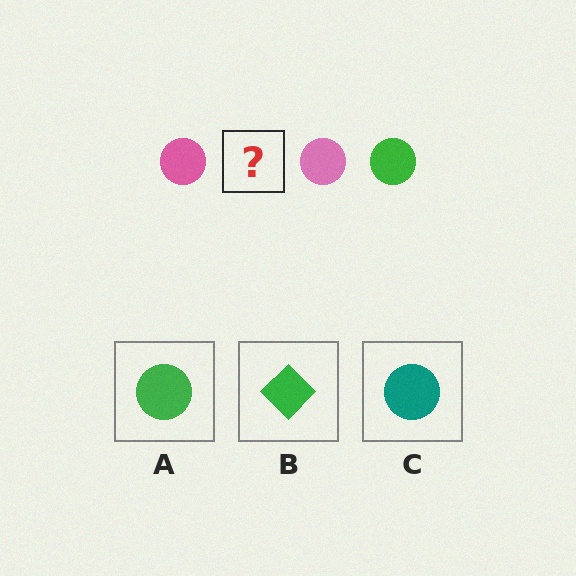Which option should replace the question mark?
Option A.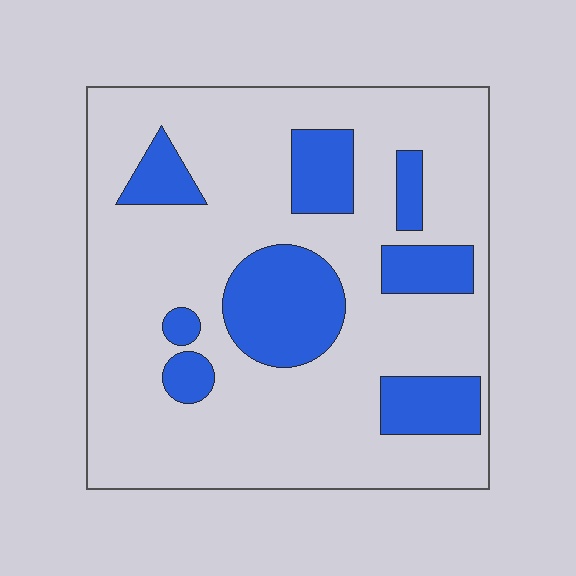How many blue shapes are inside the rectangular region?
8.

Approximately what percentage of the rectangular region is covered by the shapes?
Approximately 25%.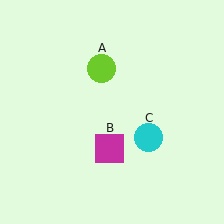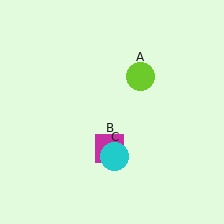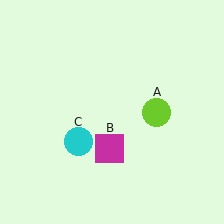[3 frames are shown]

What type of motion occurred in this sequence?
The lime circle (object A), cyan circle (object C) rotated clockwise around the center of the scene.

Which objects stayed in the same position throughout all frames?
Magenta square (object B) remained stationary.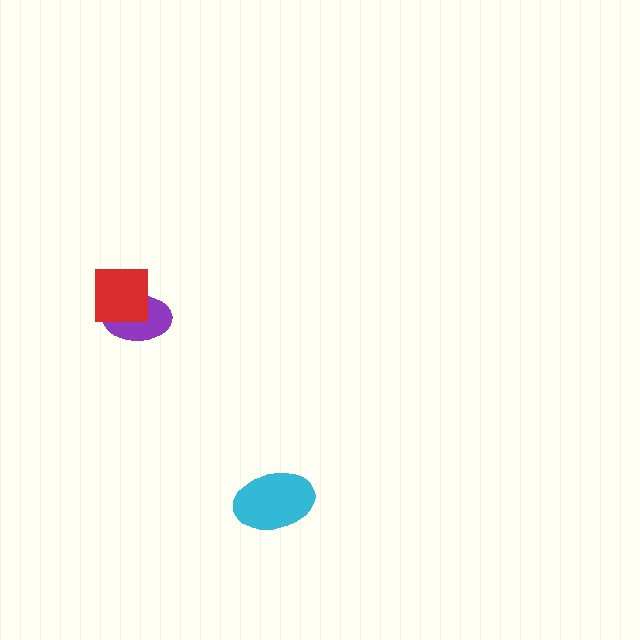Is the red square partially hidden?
No, no other shape covers it.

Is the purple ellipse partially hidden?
Yes, it is partially covered by another shape.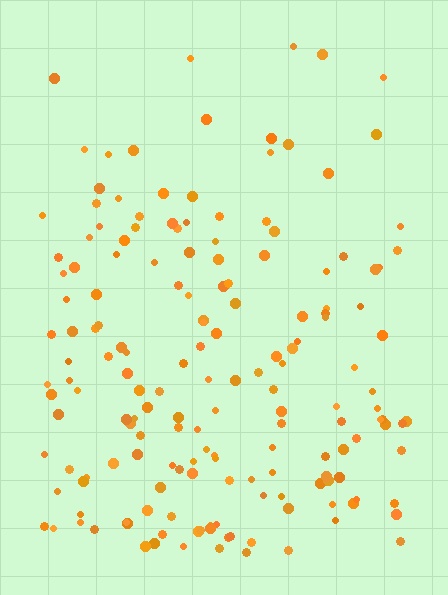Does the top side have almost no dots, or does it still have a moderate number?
Still a moderate number, just noticeably fewer than the bottom.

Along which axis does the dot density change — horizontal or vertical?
Vertical.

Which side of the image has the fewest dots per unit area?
The top.